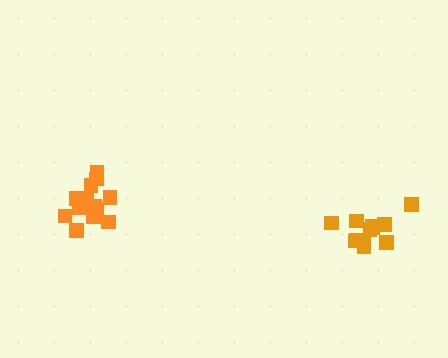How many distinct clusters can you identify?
There are 2 distinct clusters.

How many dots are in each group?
Group 1: 12 dots, Group 2: 14 dots (26 total).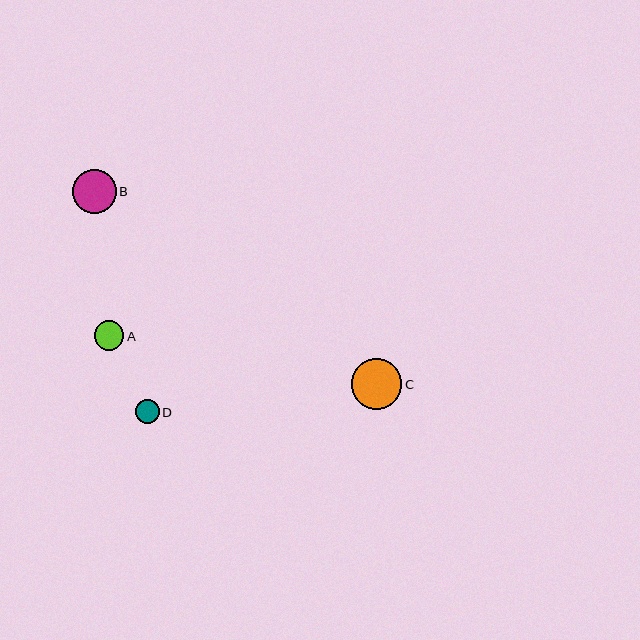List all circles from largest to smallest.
From largest to smallest: C, B, A, D.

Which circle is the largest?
Circle C is the largest with a size of approximately 51 pixels.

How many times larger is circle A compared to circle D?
Circle A is approximately 1.2 times the size of circle D.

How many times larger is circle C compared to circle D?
Circle C is approximately 2.1 times the size of circle D.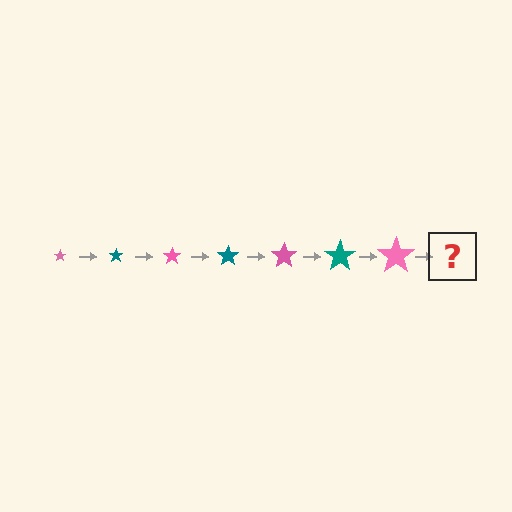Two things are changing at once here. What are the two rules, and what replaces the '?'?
The two rules are that the star grows larger each step and the color cycles through pink and teal. The '?' should be a teal star, larger than the previous one.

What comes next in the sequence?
The next element should be a teal star, larger than the previous one.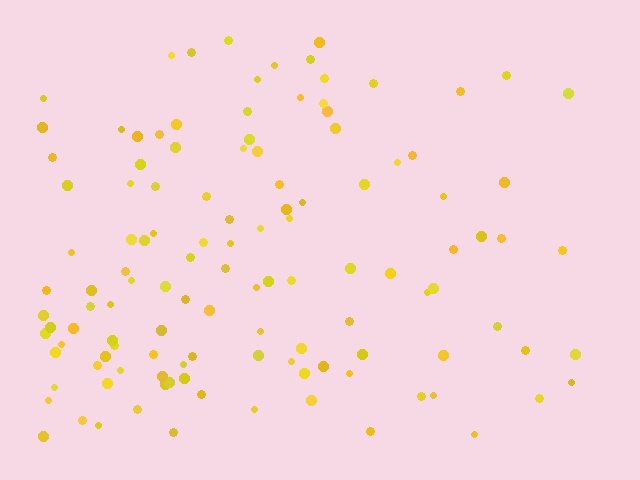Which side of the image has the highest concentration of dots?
The left.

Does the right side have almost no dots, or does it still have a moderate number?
Still a moderate number, just noticeably fewer than the left.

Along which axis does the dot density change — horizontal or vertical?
Horizontal.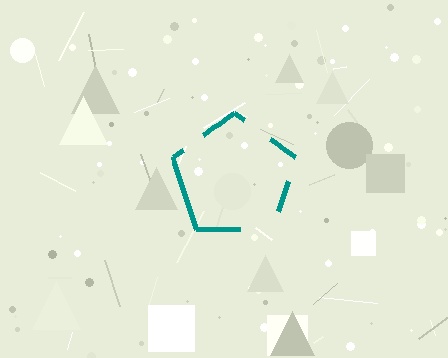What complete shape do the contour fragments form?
The contour fragments form a pentagon.